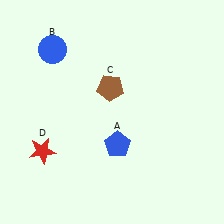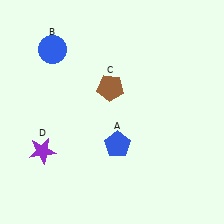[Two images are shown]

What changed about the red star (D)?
In Image 1, D is red. In Image 2, it changed to purple.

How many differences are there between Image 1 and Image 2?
There is 1 difference between the two images.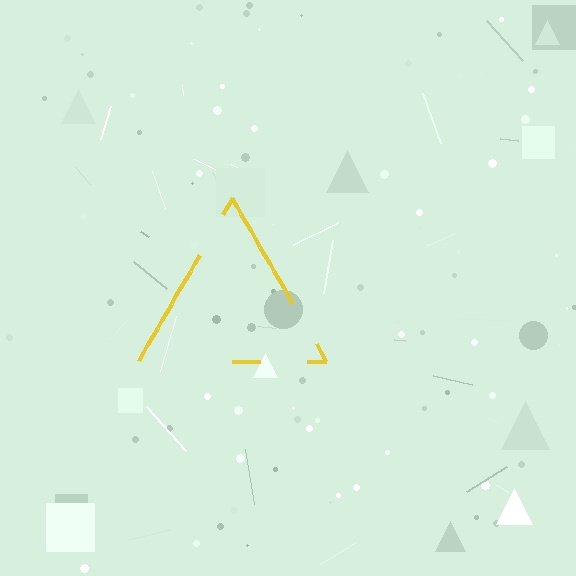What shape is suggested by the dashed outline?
The dashed outline suggests a triangle.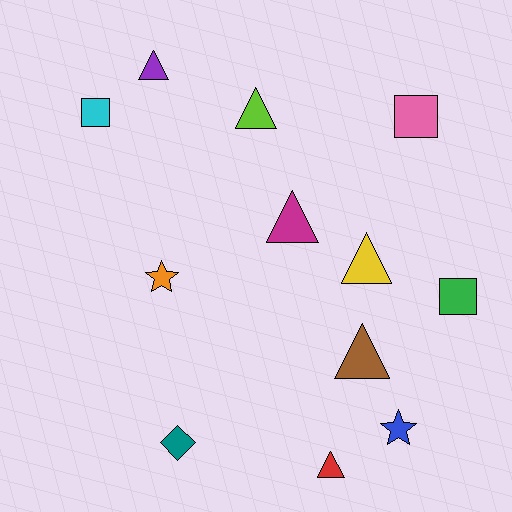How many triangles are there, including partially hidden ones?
There are 6 triangles.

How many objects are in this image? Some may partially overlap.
There are 12 objects.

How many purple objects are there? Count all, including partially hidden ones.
There is 1 purple object.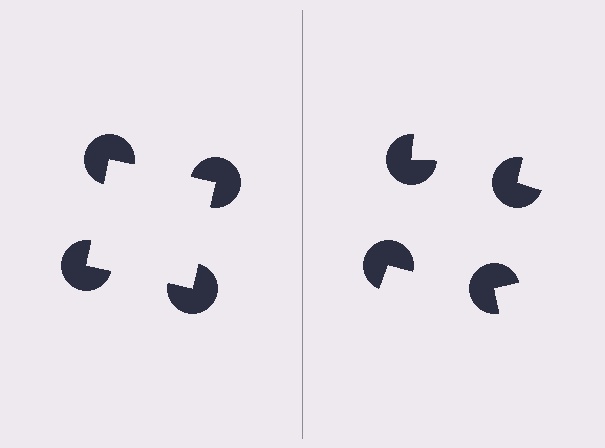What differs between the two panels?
The pac-man discs are positioned identically on both sides; only the wedge orientations differ. On the left they align to a square; on the right they are misaligned.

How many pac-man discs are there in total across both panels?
8 — 4 on each side.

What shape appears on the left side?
An illusory square.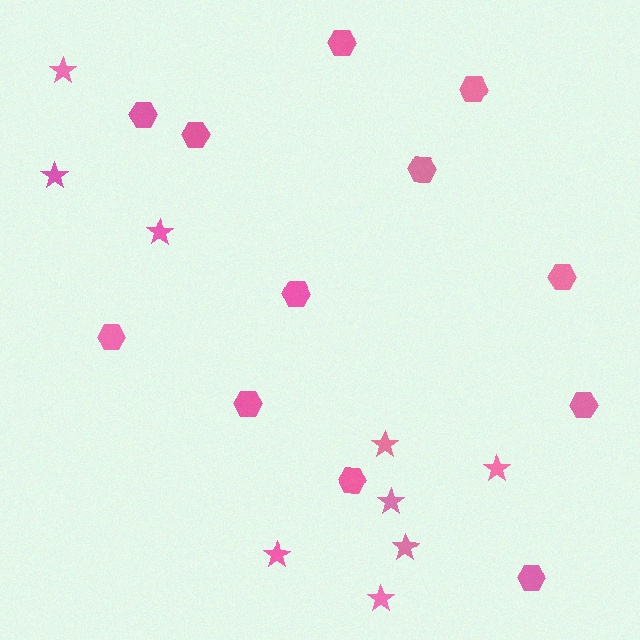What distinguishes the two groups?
There are 2 groups: one group of stars (9) and one group of hexagons (12).